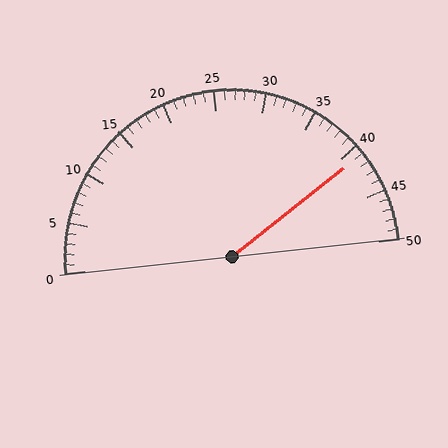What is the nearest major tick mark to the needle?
The nearest major tick mark is 40.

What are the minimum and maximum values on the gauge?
The gauge ranges from 0 to 50.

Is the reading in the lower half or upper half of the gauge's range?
The reading is in the upper half of the range (0 to 50).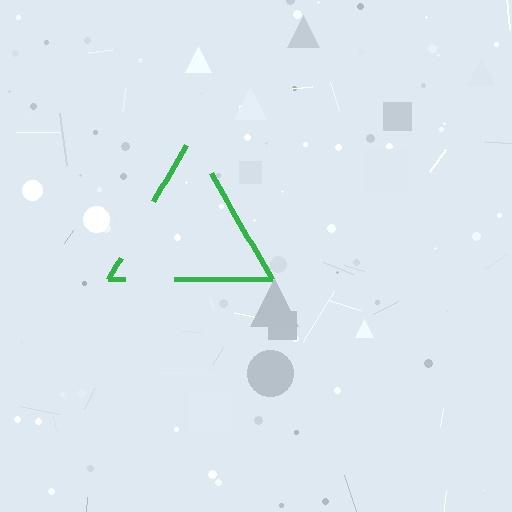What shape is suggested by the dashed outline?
The dashed outline suggests a triangle.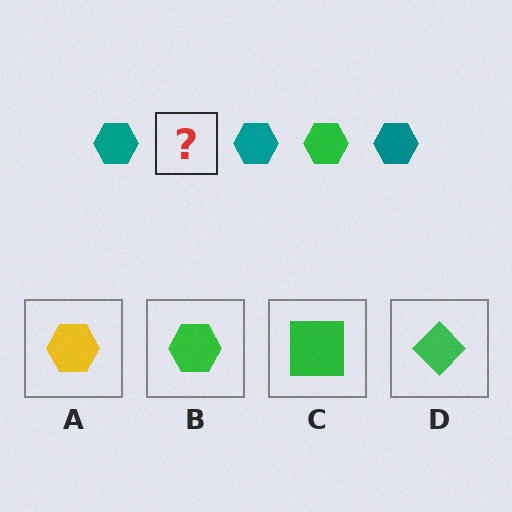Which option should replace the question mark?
Option B.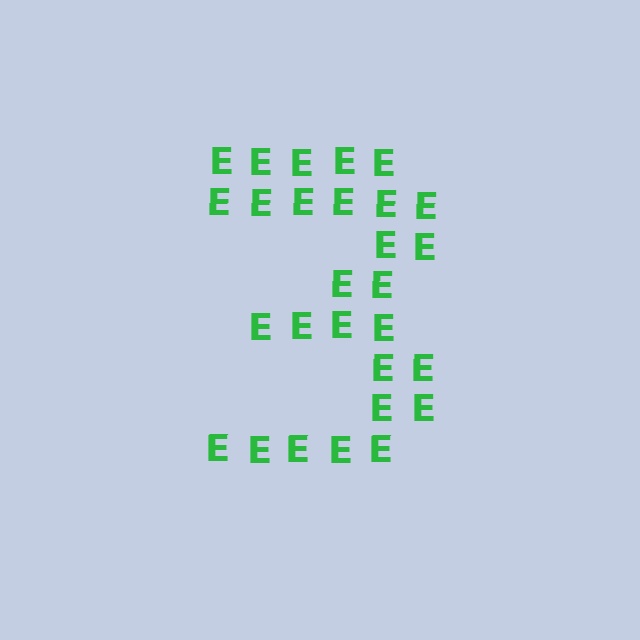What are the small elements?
The small elements are letter E's.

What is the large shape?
The large shape is the digit 3.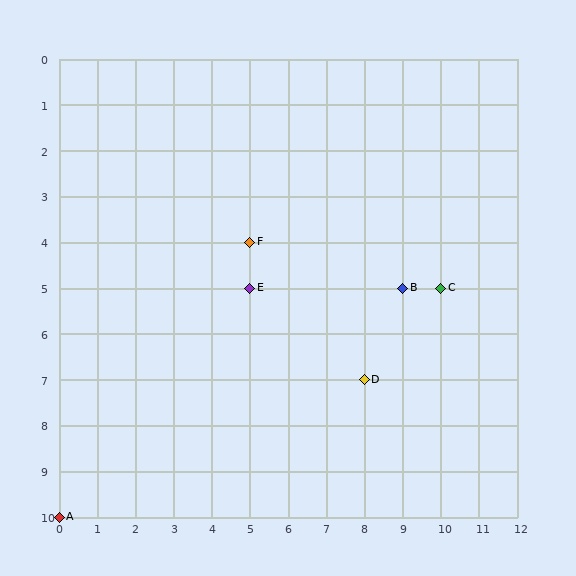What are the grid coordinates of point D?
Point D is at grid coordinates (8, 7).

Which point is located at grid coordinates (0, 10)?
Point A is at (0, 10).